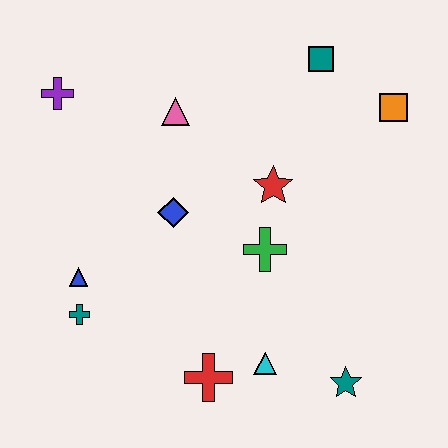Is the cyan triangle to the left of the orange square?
Yes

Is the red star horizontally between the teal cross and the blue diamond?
No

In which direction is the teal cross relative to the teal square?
The teal cross is below the teal square.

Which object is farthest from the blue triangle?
The orange square is farthest from the blue triangle.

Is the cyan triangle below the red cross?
No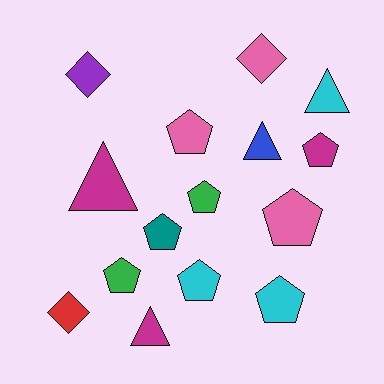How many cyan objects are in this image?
There are 3 cyan objects.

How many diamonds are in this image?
There are 3 diamonds.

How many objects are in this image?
There are 15 objects.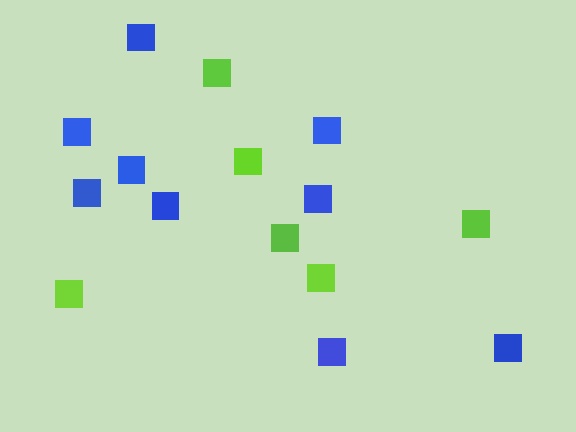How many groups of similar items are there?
There are 2 groups: one group of blue squares (9) and one group of lime squares (6).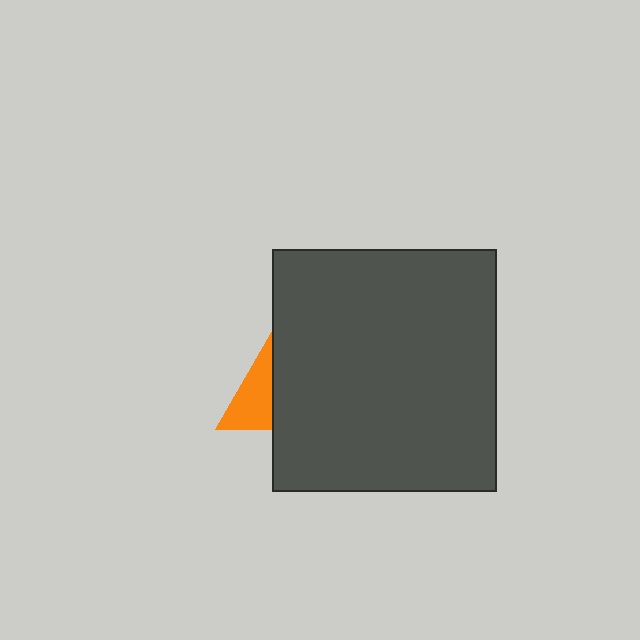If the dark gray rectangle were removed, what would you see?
You would see the complete orange triangle.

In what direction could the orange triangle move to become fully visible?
The orange triangle could move left. That would shift it out from behind the dark gray rectangle entirely.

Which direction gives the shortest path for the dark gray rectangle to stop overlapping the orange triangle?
Moving right gives the shortest separation.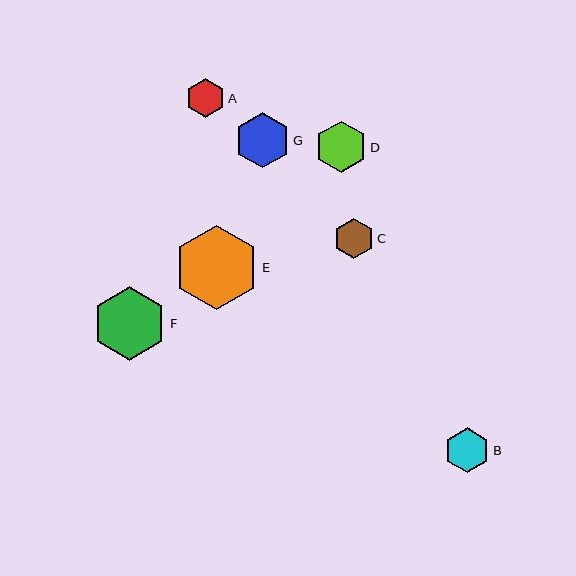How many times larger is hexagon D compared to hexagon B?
Hexagon D is approximately 1.1 times the size of hexagon B.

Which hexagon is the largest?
Hexagon E is the largest with a size of approximately 84 pixels.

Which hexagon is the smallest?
Hexagon A is the smallest with a size of approximately 39 pixels.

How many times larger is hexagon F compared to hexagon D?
Hexagon F is approximately 1.4 times the size of hexagon D.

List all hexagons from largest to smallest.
From largest to smallest: E, F, G, D, B, C, A.